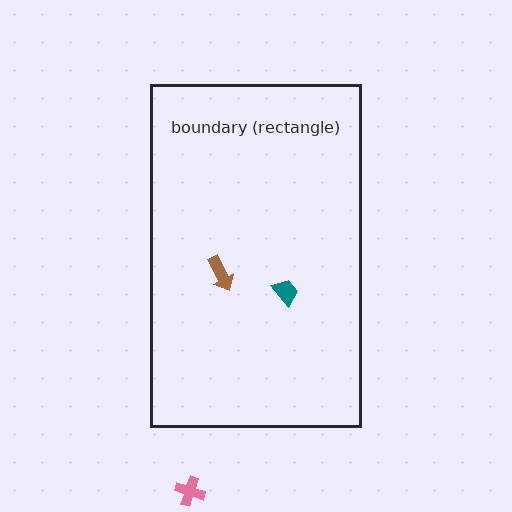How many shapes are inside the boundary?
2 inside, 1 outside.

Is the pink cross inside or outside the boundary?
Outside.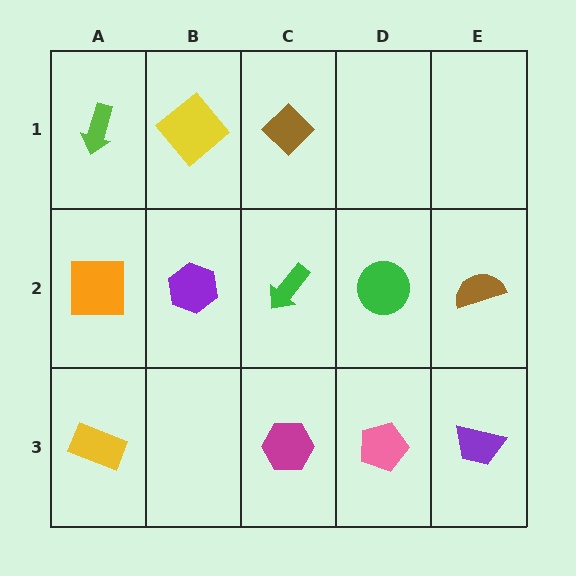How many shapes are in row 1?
3 shapes.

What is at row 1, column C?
A brown diamond.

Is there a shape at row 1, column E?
No, that cell is empty.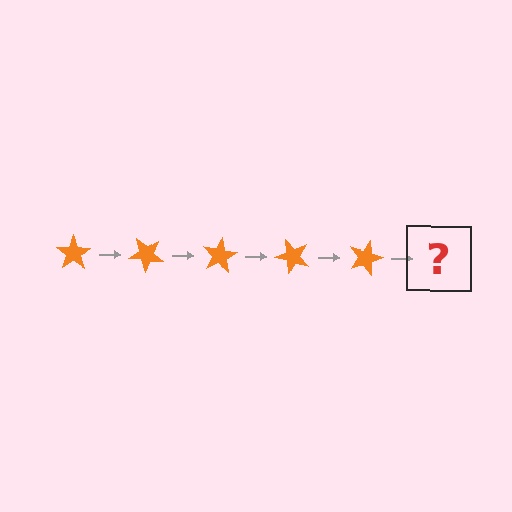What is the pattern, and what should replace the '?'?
The pattern is that the star rotates 40 degrees each step. The '?' should be an orange star rotated 200 degrees.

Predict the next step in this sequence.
The next step is an orange star rotated 200 degrees.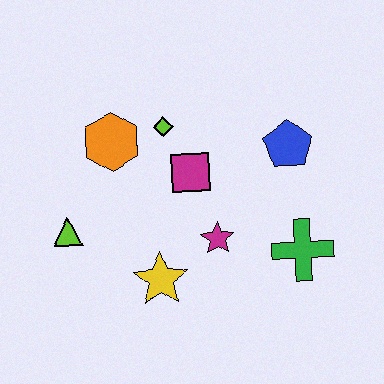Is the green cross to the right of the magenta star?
Yes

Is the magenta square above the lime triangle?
Yes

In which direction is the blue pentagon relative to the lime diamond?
The blue pentagon is to the right of the lime diamond.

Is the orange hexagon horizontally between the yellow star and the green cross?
No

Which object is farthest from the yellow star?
The blue pentagon is farthest from the yellow star.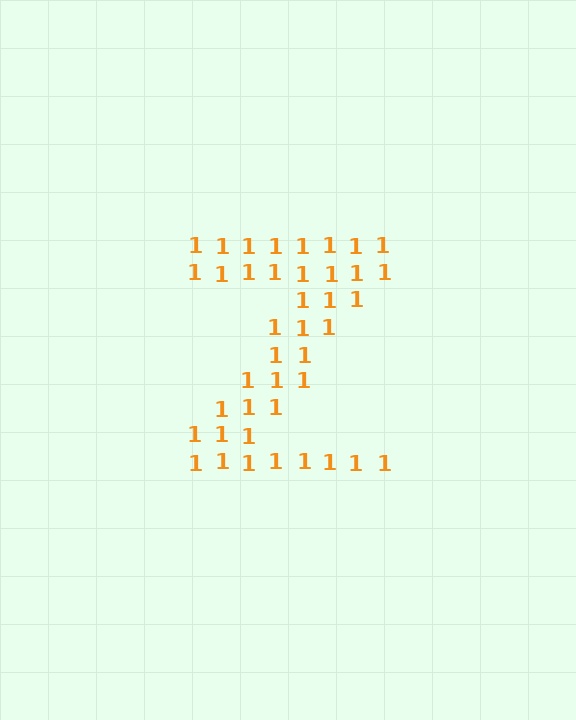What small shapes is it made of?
It is made of small digit 1's.